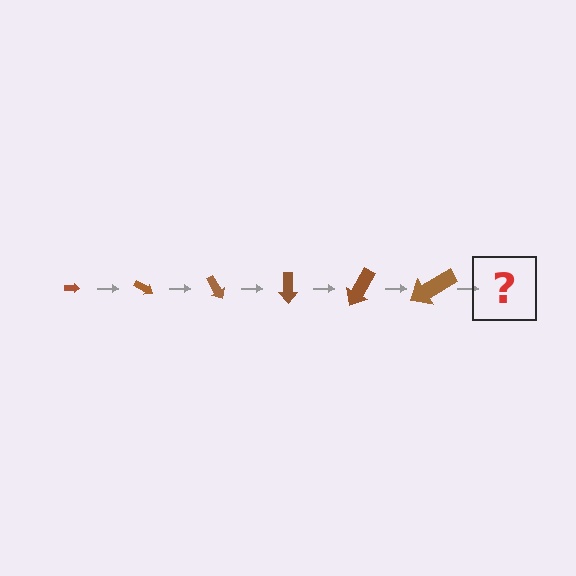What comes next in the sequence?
The next element should be an arrow, larger than the previous one and rotated 180 degrees from the start.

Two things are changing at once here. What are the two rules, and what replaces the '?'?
The two rules are that the arrow grows larger each step and it rotates 30 degrees each step. The '?' should be an arrow, larger than the previous one and rotated 180 degrees from the start.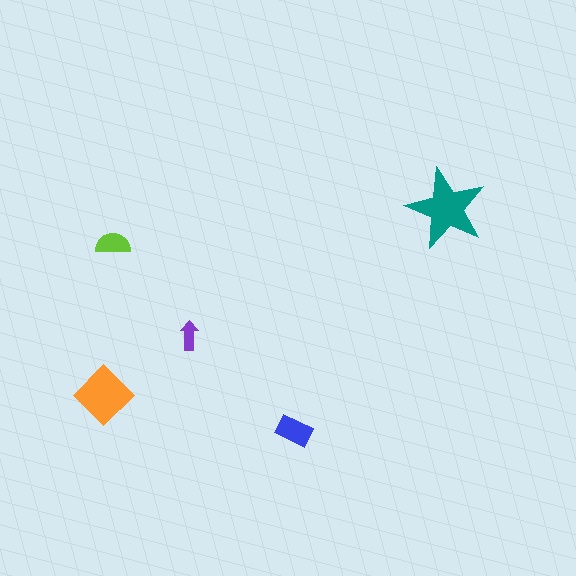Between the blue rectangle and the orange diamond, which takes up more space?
The orange diamond.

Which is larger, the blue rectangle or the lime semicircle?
The blue rectangle.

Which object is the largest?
The teal star.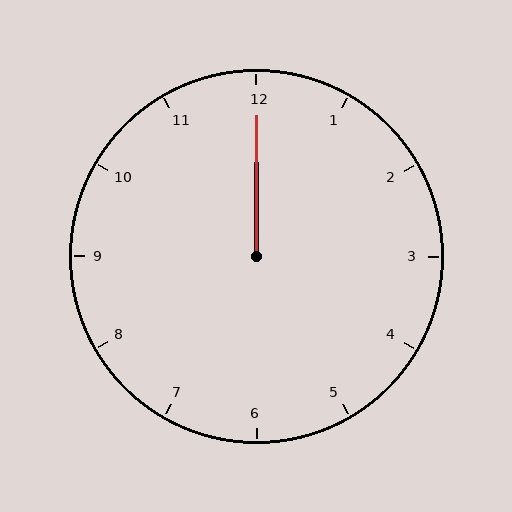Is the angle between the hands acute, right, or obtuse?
It is acute.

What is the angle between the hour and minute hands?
Approximately 0 degrees.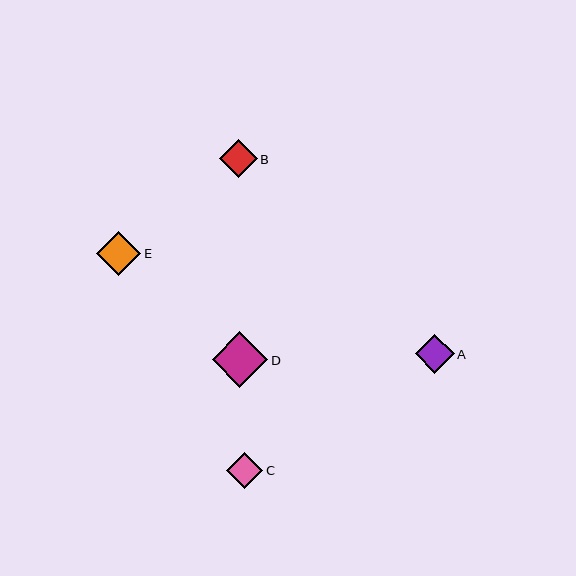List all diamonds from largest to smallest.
From largest to smallest: D, E, A, B, C.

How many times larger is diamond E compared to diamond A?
Diamond E is approximately 1.1 times the size of diamond A.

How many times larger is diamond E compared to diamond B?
Diamond E is approximately 1.2 times the size of diamond B.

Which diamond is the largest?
Diamond D is the largest with a size of approximately 55 pixels.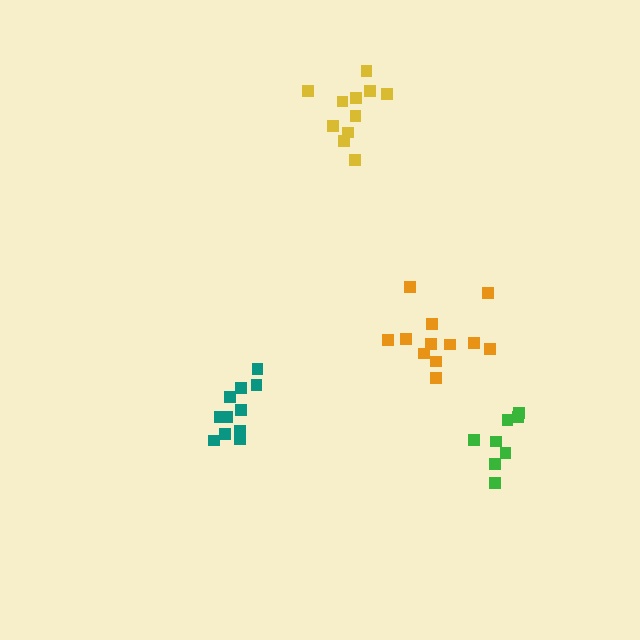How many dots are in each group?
Group 1: 12 dots, Group 2: 11 dots, Group 3: 8 dots, Group 4: 11 dots (42 total).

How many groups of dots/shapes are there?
There are 4 groups.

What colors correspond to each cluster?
The clusters are colored: orange, teal, green, yellow.